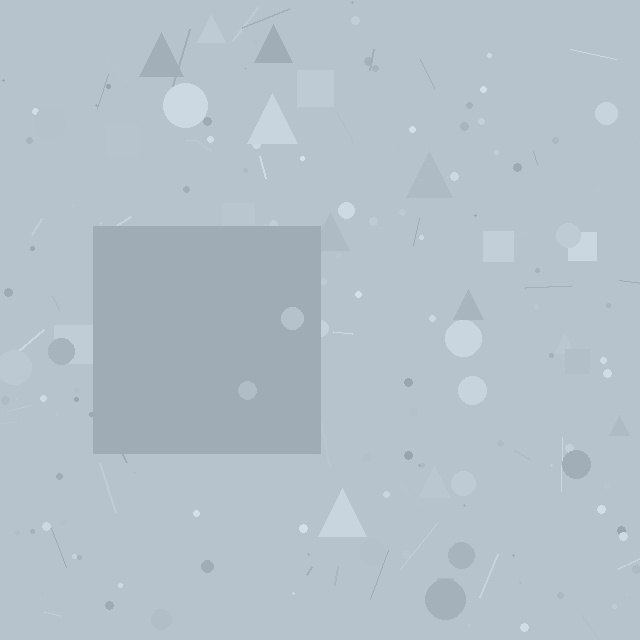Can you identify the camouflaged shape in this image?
The camouflaged shape is a square.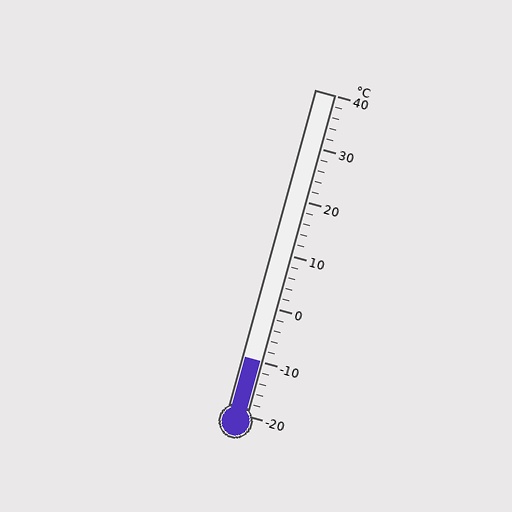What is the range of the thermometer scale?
The thermometer scale ranges from -20°C to 40°C.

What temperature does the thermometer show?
The thermometer shows approximately -10°C.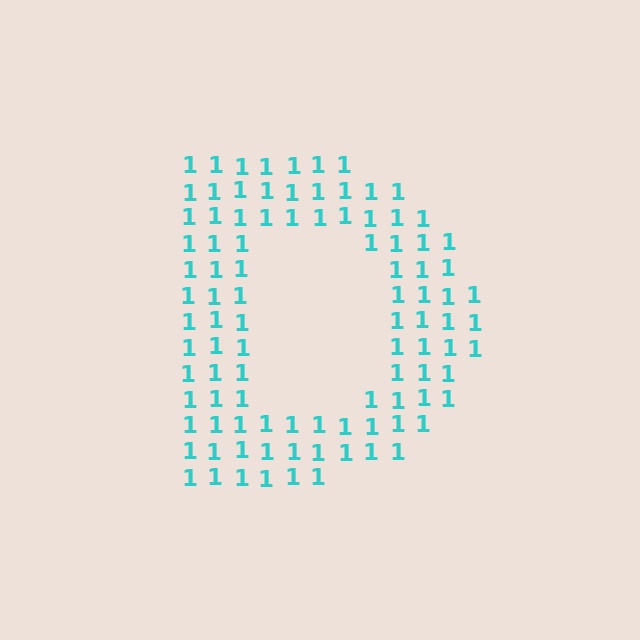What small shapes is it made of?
It is made of small digit 1's.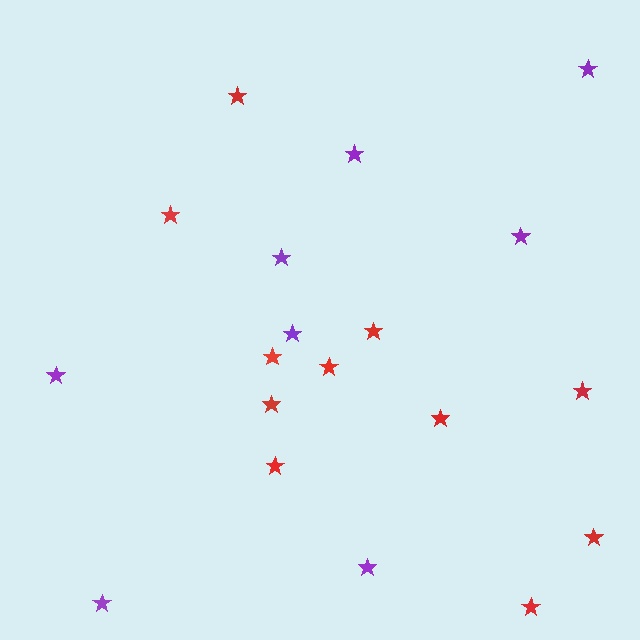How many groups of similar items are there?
There are 2 groups: one group of purple stars (8) and one group of red stars (11).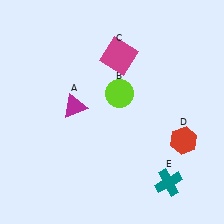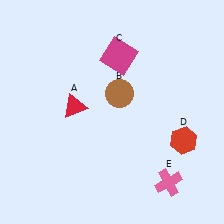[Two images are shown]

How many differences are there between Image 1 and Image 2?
There are 3 differences between the two images.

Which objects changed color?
A changed from magenta to red. B changed from lime to brown. E changed from teal to pink.